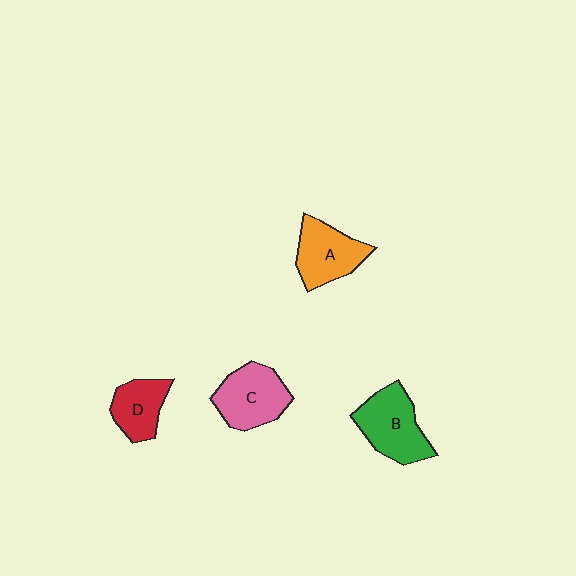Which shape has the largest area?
Shape B (green).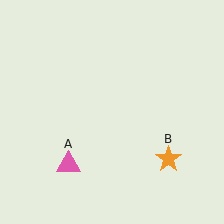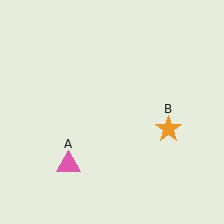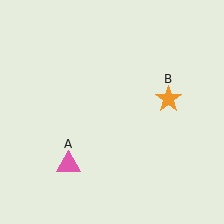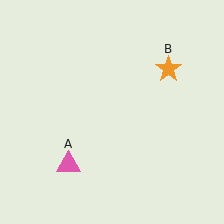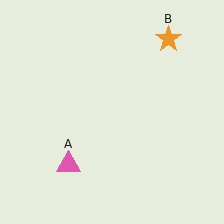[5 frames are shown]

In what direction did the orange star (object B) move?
The orange star (object B) moved up.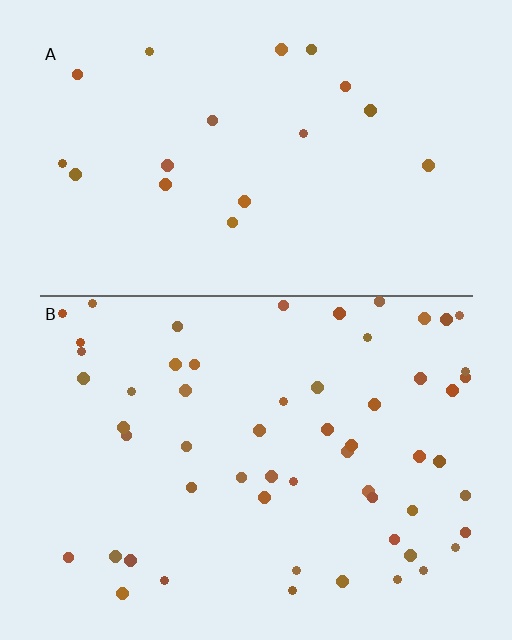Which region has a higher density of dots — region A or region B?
B (the bottom).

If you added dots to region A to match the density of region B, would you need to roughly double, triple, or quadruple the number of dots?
Approximately triple.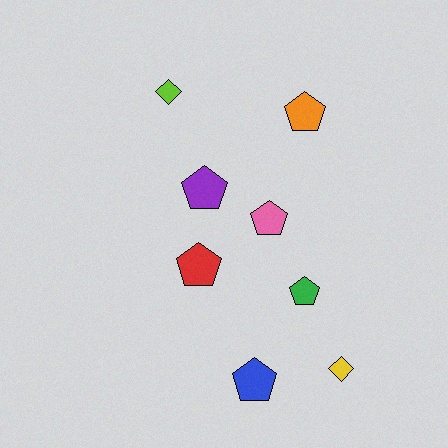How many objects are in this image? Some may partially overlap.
There are 8 objects.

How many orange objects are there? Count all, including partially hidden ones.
There is 1 orange object.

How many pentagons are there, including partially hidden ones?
There are 6 pentagons.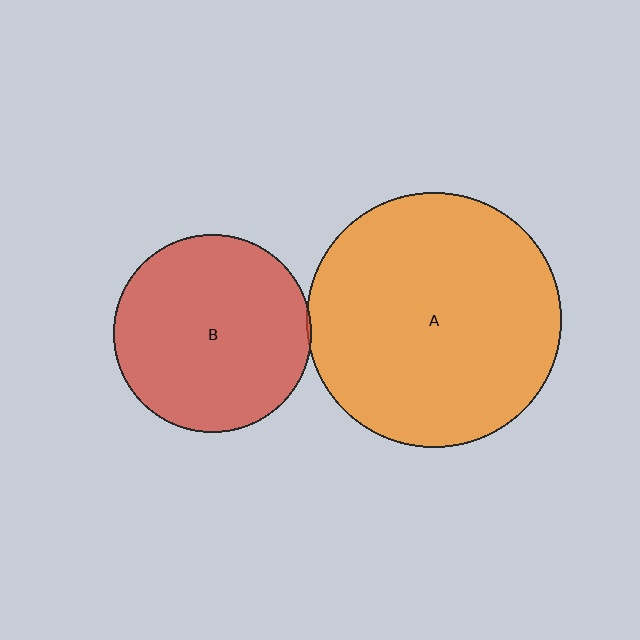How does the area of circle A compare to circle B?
Approximately 1.7 times.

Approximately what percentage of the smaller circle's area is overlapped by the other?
Approximately 5%.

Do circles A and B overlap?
Yes.